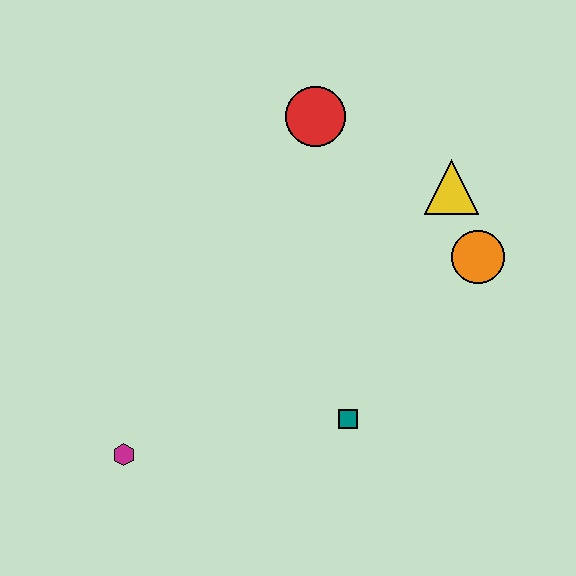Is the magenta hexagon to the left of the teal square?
Yes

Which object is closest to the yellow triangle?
The orange circle is closest to the yellow triangle.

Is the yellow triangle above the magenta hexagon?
Yes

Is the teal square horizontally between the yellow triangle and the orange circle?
No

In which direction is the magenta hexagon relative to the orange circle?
The magenta hexagon is to the left of the orange circle.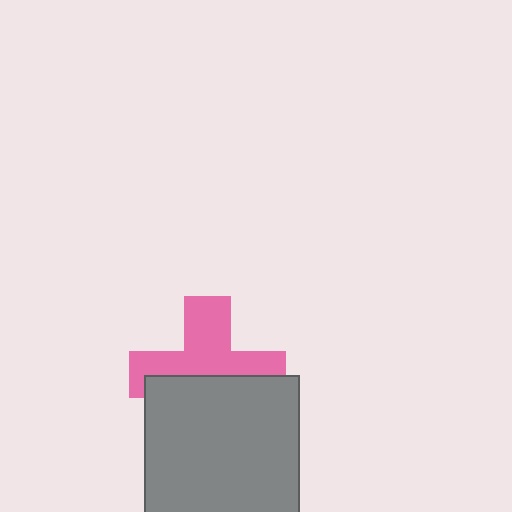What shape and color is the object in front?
The object in front is a gray rectangle.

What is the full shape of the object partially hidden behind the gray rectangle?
The partially hidden object is a pink cross.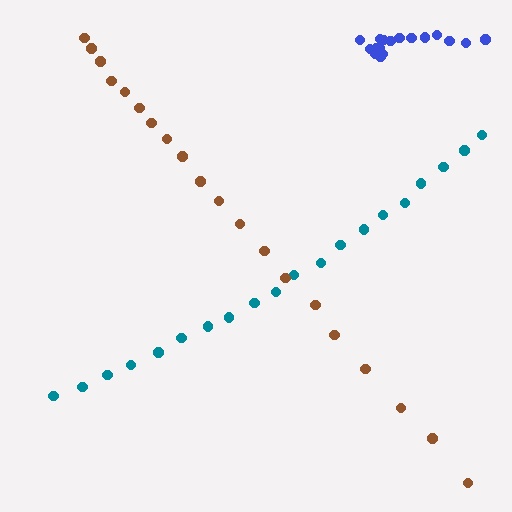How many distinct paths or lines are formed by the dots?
There are 3 distinct paths.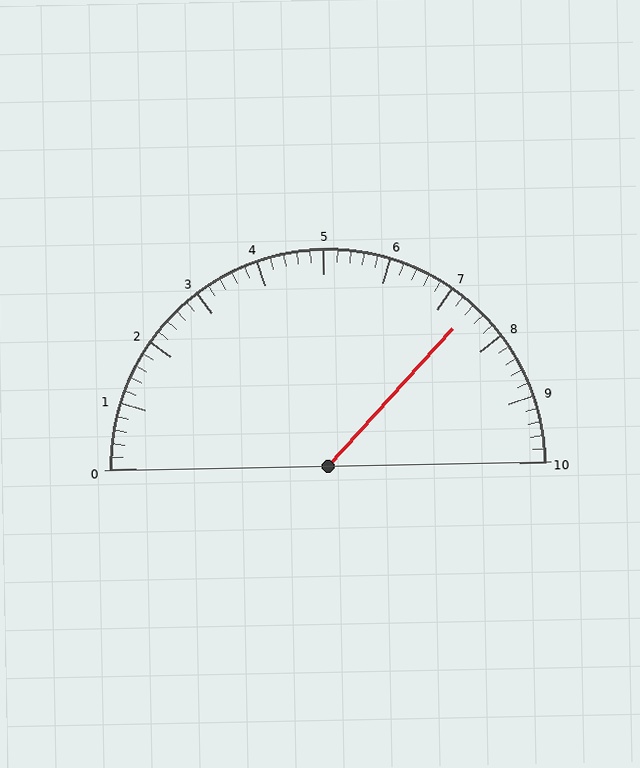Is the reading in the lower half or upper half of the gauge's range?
The reading is in the upper half of the range (0 to 10).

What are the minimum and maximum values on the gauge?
The gauge ranges from 0 to 10.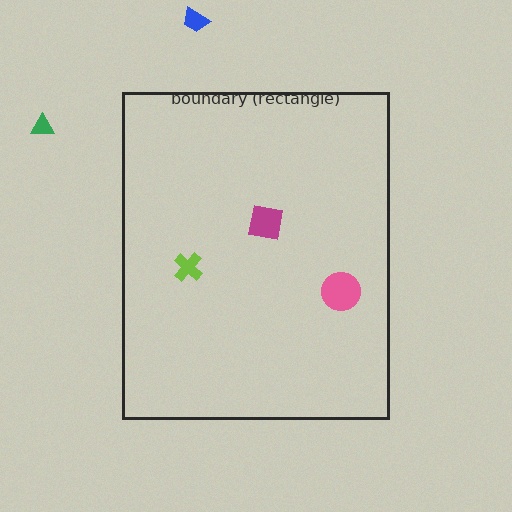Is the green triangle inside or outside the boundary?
Outside.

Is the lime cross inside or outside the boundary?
Inside.